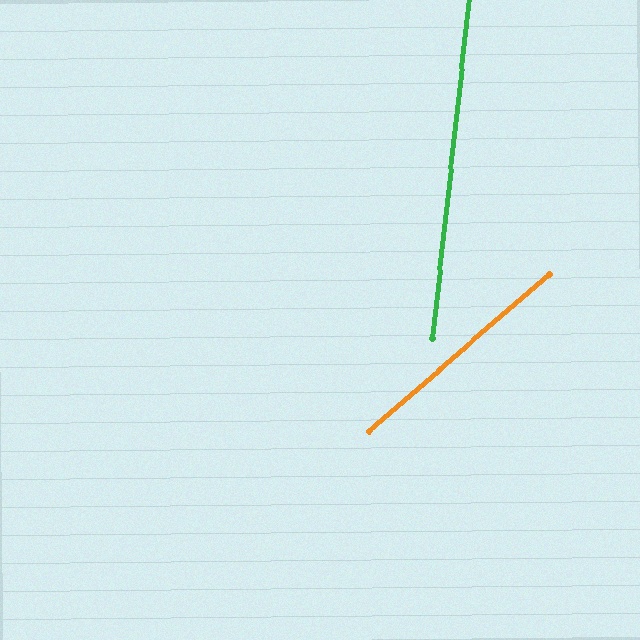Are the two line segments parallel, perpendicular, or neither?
Neither parallel nor perpendicular — they differ by about 43°.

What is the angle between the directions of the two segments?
Approximately 43 degrees.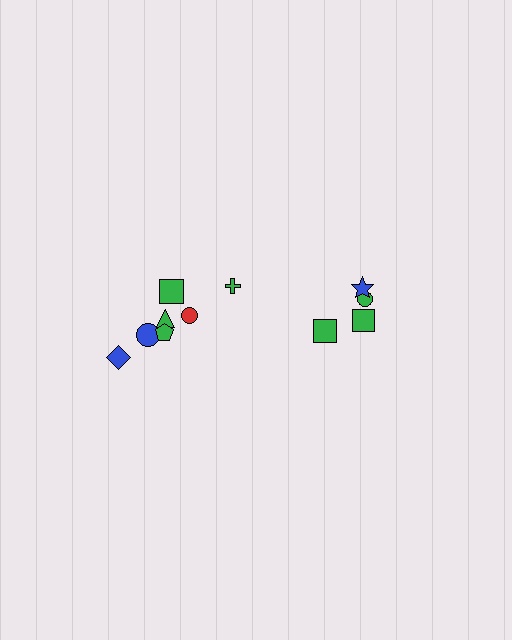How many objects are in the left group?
There are 7 objects.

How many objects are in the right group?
There are 4 objects.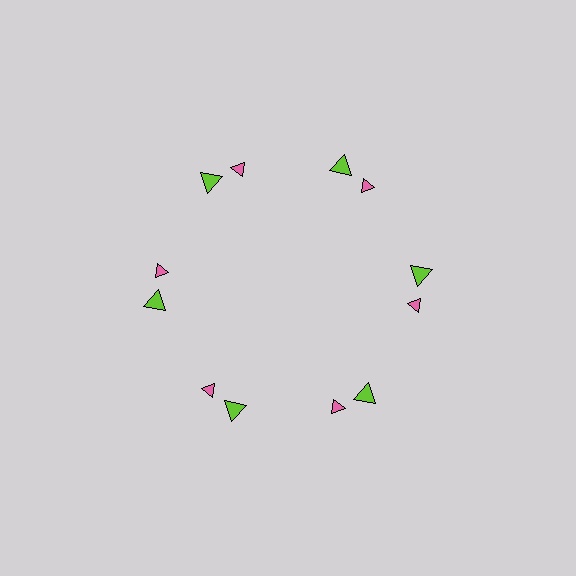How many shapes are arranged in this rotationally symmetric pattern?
There are 12 shapes, arranged in 6 groups of 2.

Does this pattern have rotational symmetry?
Yes, this pattern has 6-fold rotational symmetry. It looks the same after rotating 60 degrees around the center.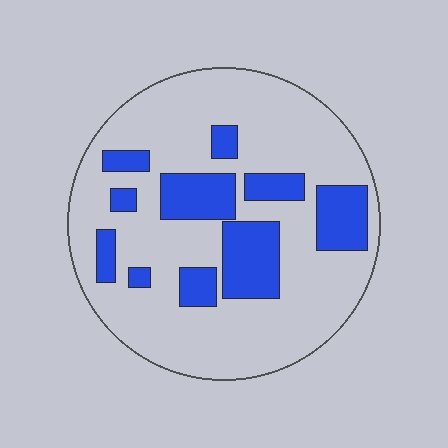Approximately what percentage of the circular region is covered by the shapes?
Approximately 25%.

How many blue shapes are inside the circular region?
10.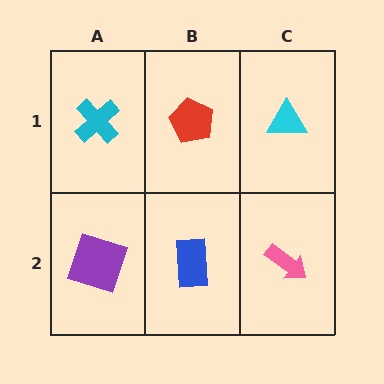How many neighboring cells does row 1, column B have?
3.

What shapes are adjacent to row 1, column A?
A purple square (row 2, column A), a red pentagon (row 1, column B).